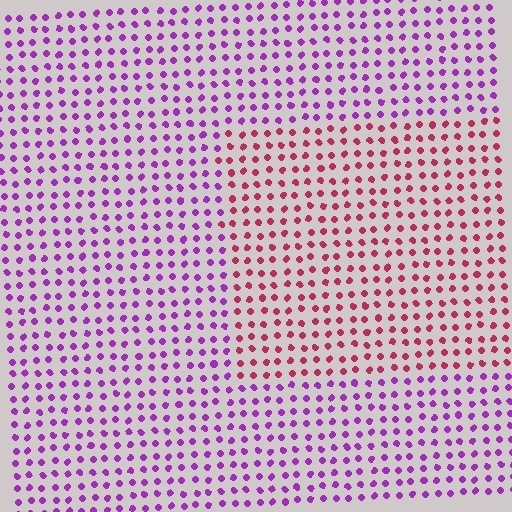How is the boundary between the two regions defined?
The boundary is defined purely by a slight shift in hue (about 50 degrees). Spacing, size, and orientation are identical on both sides.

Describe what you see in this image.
The image is filled with small purple elements in a uniform arrangement. A rectangle-shaped region is visible where the elements are tinted to a slightly different hue, forming a subtle color boundary.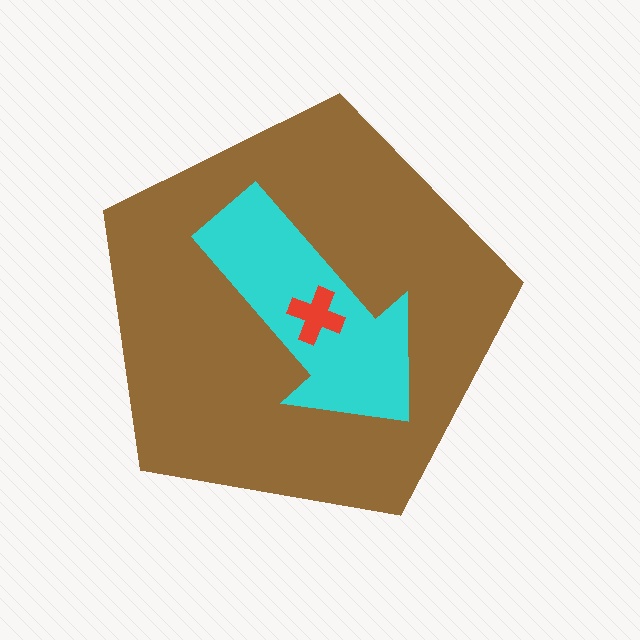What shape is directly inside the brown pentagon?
The cyan arrow.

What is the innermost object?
The red cross.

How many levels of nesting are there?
3.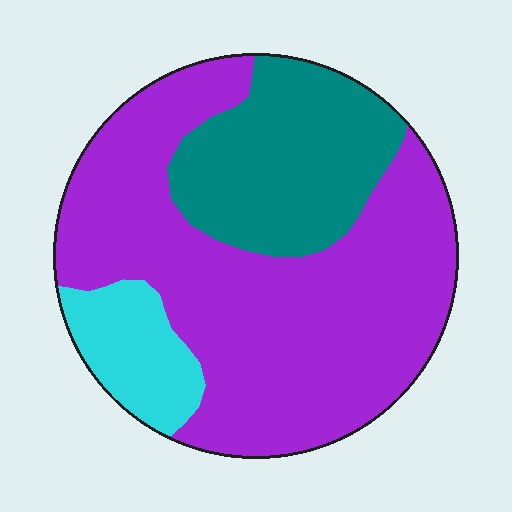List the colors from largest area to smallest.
From largest to smallest: purple, teal, cyan.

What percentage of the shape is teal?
Teal covers roughly 25% of the shape.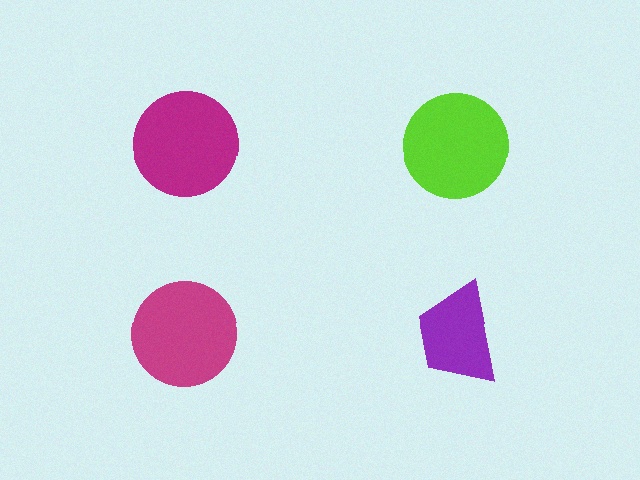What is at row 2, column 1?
A magenta circle.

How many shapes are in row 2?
2 shapes.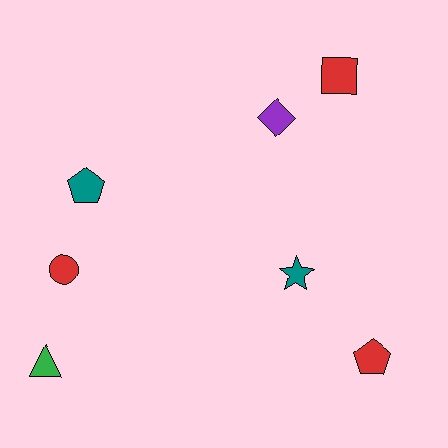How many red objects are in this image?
There are 3 red objects.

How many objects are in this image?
There are 7 objects.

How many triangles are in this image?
There is 1 triangle.